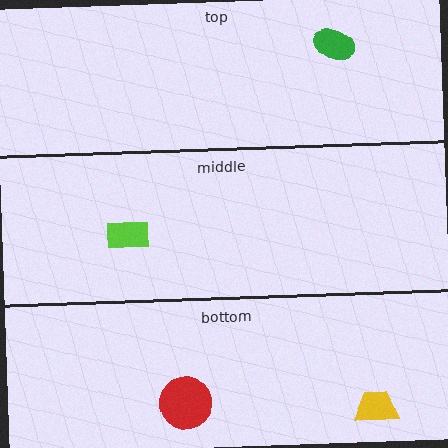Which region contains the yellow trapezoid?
The bottom region.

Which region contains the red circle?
The bottom region.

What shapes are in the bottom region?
The red circle, the yellow trapezoid.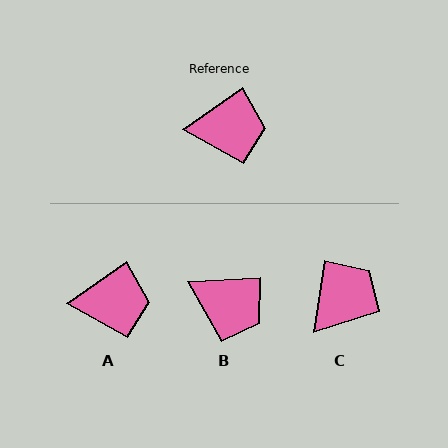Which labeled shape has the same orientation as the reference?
A.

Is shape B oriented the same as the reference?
No, it is off by about 31 degrees.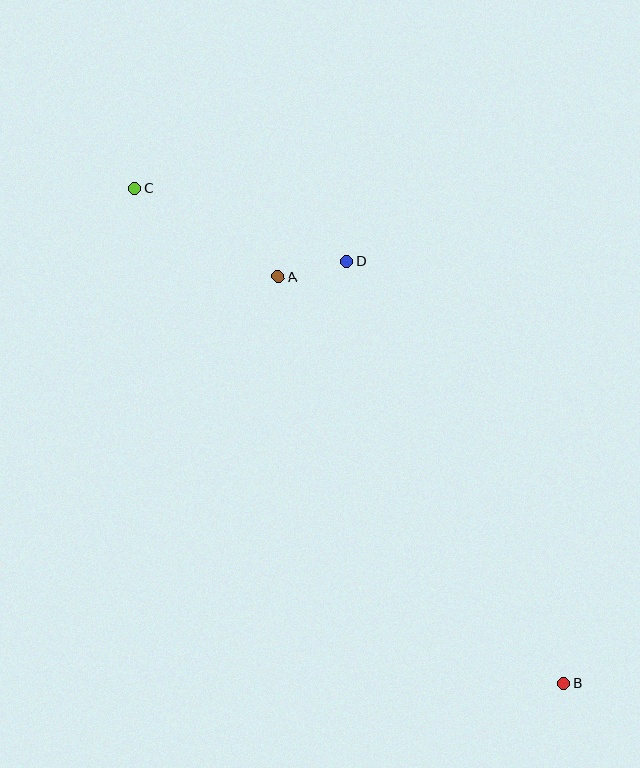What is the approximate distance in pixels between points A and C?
The distance between A and C is approximately 168 pixels.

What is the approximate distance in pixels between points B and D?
The distance between B and D is approximately 475 pixels.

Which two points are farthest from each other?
Points B and C are farthest from each other.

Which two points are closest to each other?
Points A and D are closest to each other.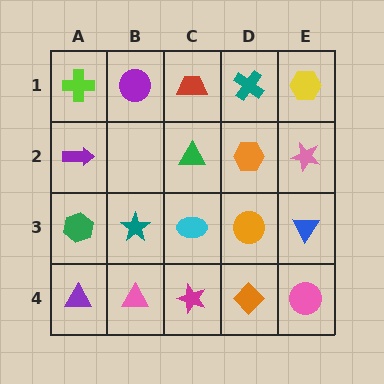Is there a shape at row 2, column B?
No, that cell is empty.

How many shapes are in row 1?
5 shapes.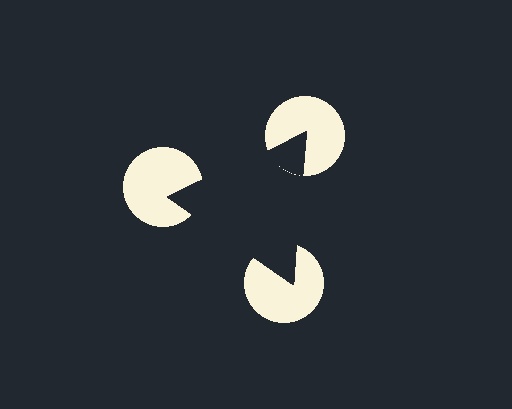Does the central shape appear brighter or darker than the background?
It typically appears slightly darker than the background, even though no actual brightness change is drawn.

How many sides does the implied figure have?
3 sides.